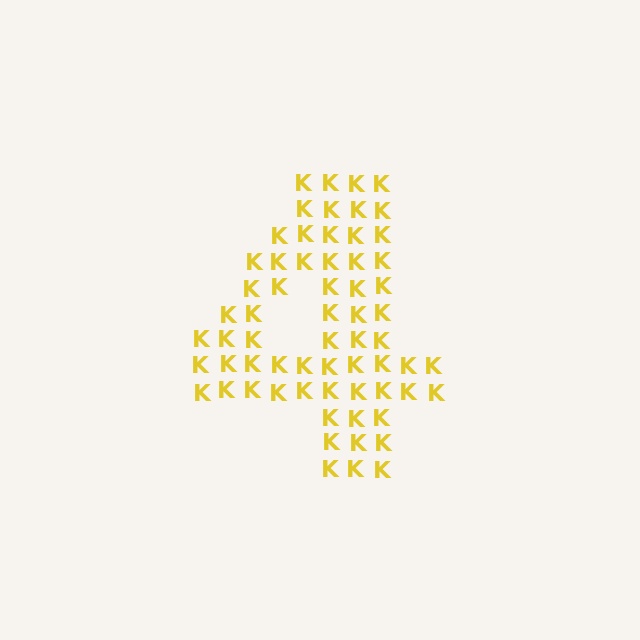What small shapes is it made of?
It is made of small letter K's.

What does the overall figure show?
The overall figure shows the digit 4.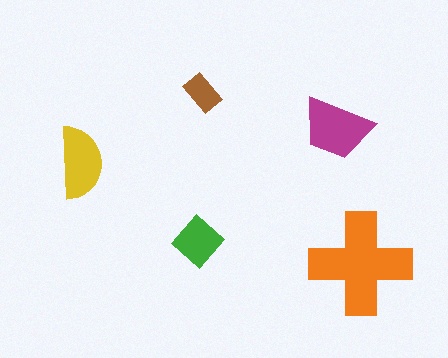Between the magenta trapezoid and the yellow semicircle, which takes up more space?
The magenta trapezoid.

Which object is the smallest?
The brown rectangle.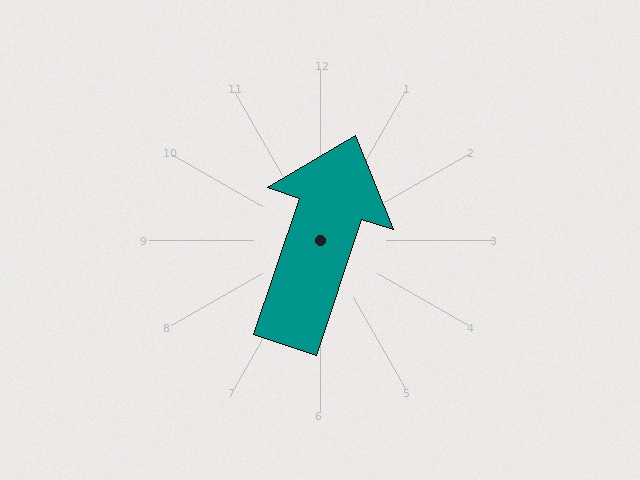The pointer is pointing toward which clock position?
Roughly 1 o'clock.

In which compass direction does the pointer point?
North.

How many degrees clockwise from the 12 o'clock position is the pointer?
Approximately 19 degrees.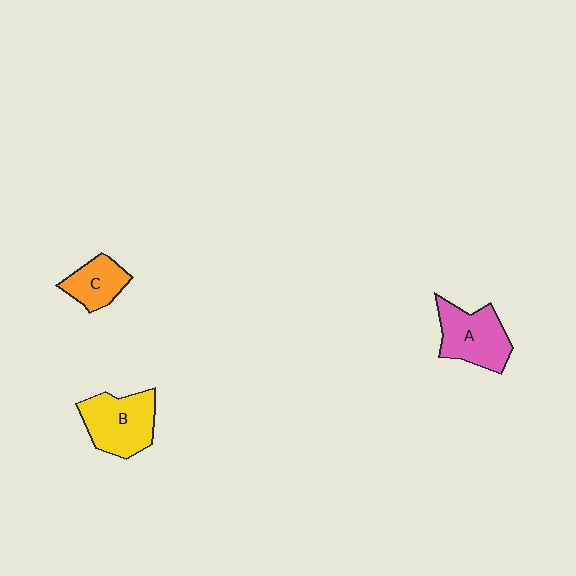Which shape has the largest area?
Shape B (yellow).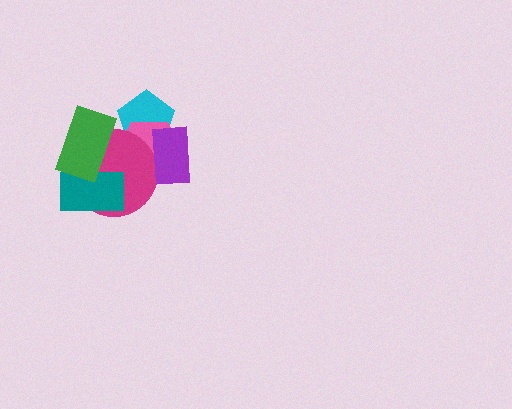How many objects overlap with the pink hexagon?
3 objects overlap with the pink hexagon.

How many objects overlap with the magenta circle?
5 objects overlap with the magenta circle.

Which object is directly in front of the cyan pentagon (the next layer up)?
The pink hexagon is directly in front of the cyan pentagon.